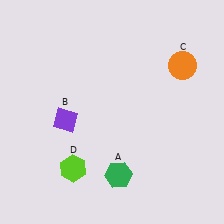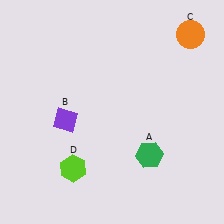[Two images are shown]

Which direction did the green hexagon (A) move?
The green hexagon (A) moved right.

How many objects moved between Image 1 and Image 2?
2 objects moved between the two images.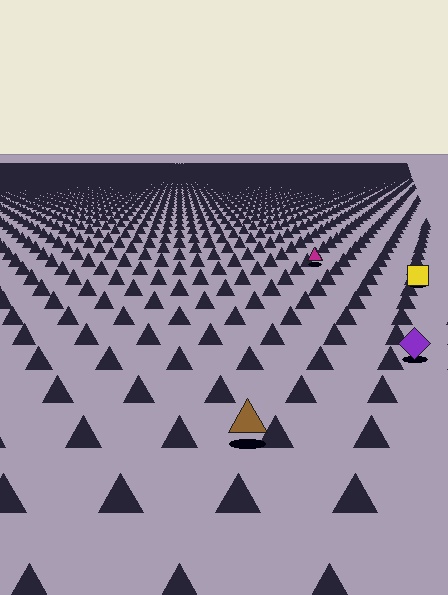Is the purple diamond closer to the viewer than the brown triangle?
No. The brown triangle is closer — you can tell from the texture gradient: the ground texture is coarser near it.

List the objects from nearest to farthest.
From nearest to farthest: the brown triangle, the purple diamond, the yellow square, the magenta triangle.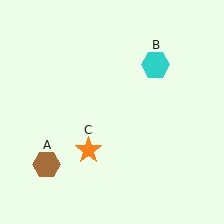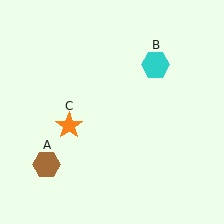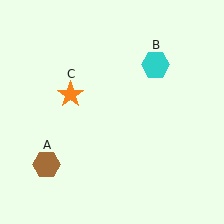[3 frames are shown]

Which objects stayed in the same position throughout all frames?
Brown hexagon (object A) and cyan hexagon (object B) remained stationary.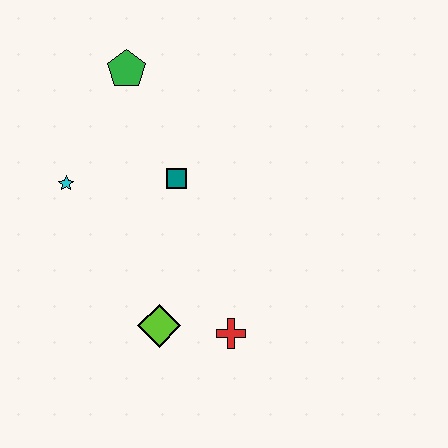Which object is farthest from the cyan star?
The red cross is farthest from the cyan star.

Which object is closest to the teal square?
The cyan star is closest to the teal square.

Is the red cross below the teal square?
Yes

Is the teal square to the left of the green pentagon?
No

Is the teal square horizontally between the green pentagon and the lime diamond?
No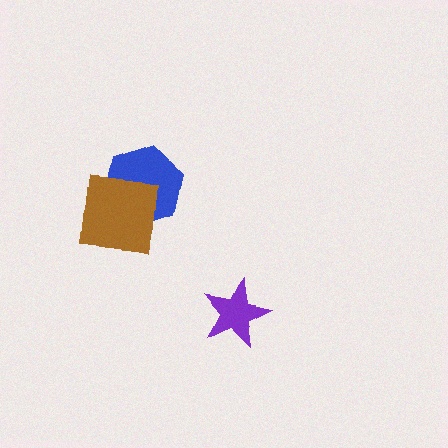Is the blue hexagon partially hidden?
Yes, it is partially covered by another shape.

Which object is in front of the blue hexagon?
The brown square is in front of the blue hexagon.